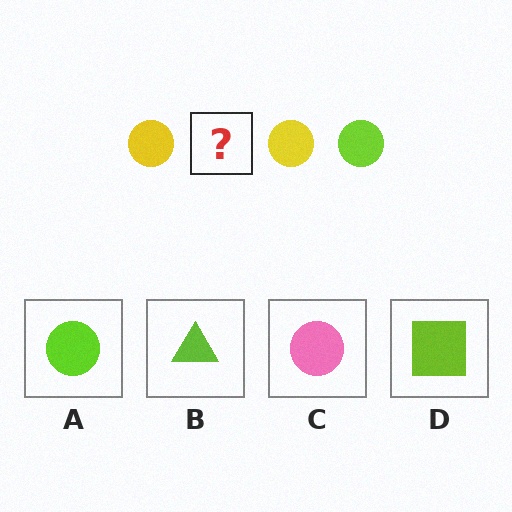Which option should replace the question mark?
Option A.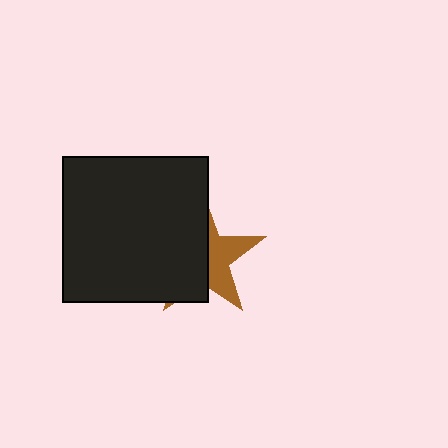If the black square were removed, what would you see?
You would see the complete brown star.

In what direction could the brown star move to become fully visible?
The brown star could move right. That would shift it out from behind the black square entirely.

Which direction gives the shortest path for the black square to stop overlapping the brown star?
Moving left gives the shortest separation.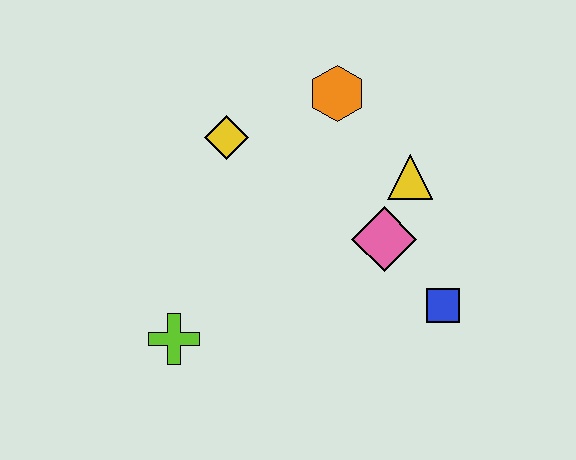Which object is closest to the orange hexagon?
The yellow triangle is closest to the orange hexagon.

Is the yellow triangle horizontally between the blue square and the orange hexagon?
Yes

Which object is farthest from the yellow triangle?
The lime cross is farthest from the yellow triangle.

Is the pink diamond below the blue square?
No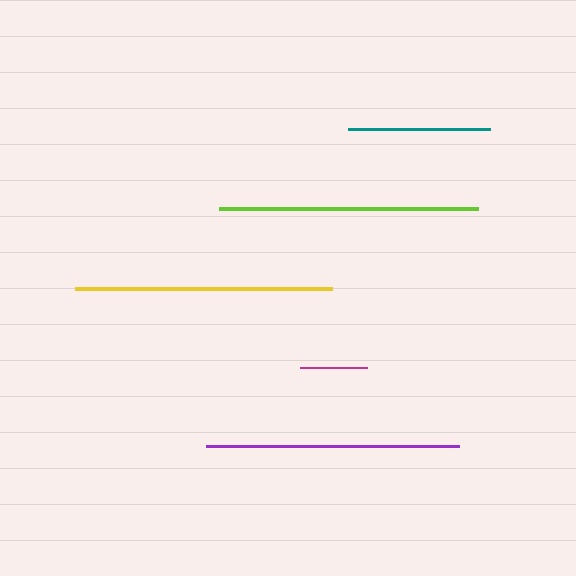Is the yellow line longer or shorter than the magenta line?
The yellow line is longer than the magenta line.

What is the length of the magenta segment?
The magenta segment is approximately 68 pixels long.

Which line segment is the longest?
The lime line is the longest at approximately 259 pixels.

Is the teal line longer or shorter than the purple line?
The purple line is longer than the teal line.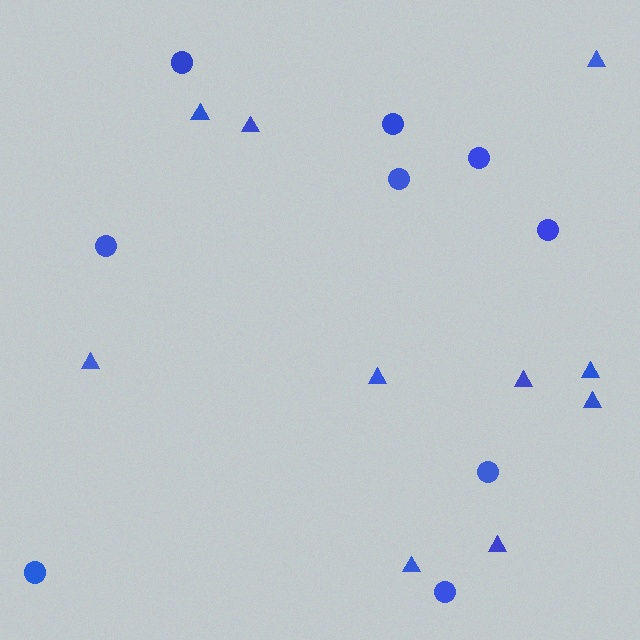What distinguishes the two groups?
There are 2 groups: one group of circles (9) and one group of triangles (10).